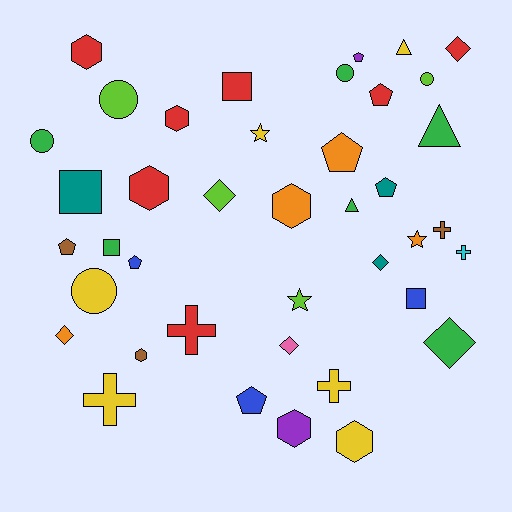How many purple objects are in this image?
There are 2 purple objects.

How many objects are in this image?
There are 40 objects.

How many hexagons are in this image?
There are 7 hexagons.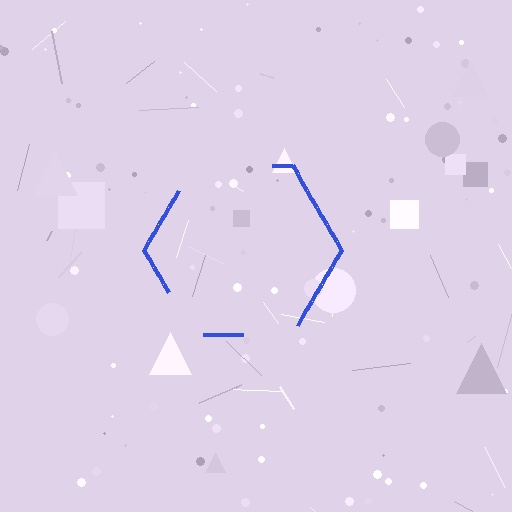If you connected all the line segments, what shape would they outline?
They would outline a hexagon.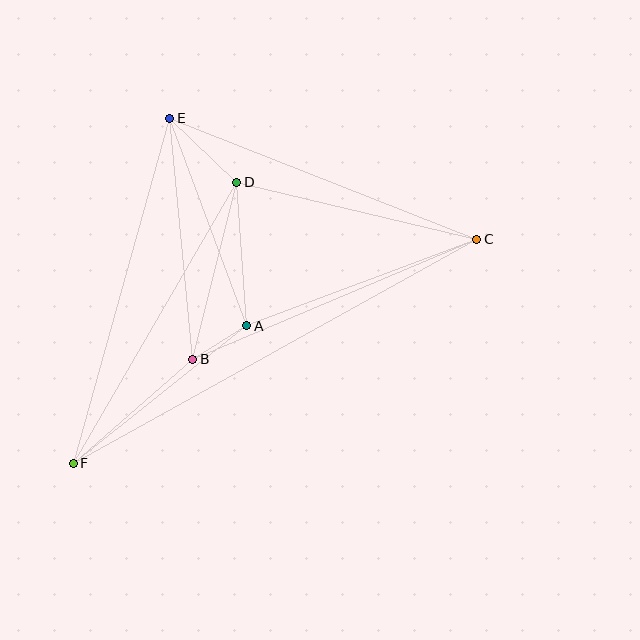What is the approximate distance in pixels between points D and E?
The distance between D and E is approximately 93 pixels.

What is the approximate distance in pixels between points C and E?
The distance between C and E is approximately 330 pixels.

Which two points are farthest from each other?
Points C and F are farthest from each other.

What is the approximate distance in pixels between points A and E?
The distance between A and E is approximately 221 pixels.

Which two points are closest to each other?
Points A and B are closest to each other.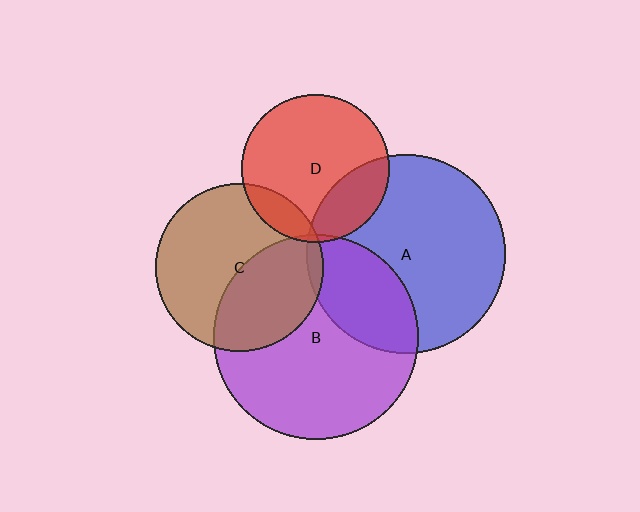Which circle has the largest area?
Circle B (purple).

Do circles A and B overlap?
Yes.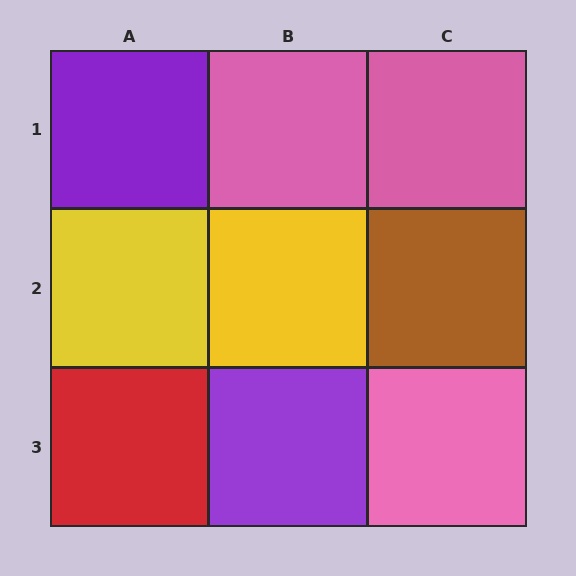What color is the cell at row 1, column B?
Pink.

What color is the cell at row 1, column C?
Pink.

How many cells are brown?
1 cell is brown.